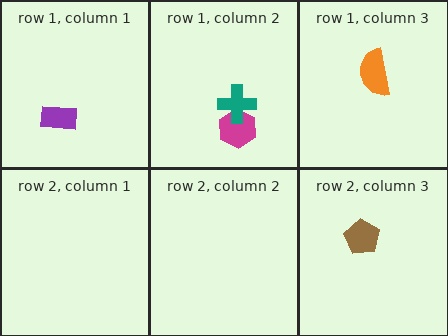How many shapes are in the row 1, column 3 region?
1.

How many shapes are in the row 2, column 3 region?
1.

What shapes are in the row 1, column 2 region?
The magenta hexagon, the teal cross.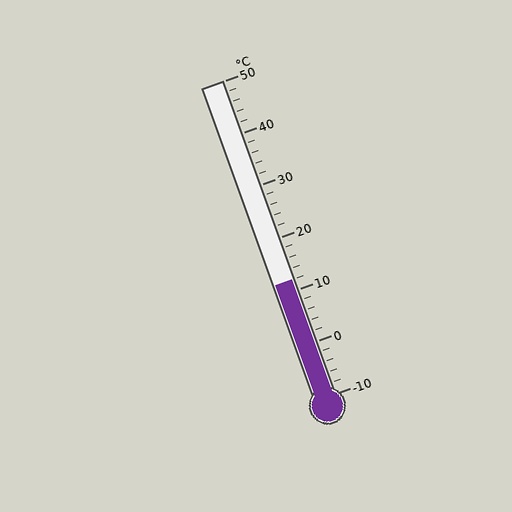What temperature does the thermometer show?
The thermometer shows approximately 12°C.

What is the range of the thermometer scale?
The thermometer scale ranges from -10°C to 50°C.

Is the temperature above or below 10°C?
The temperature is above 10°C.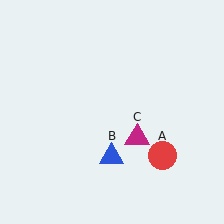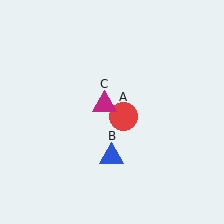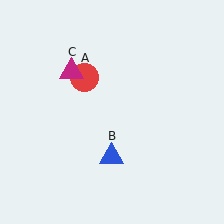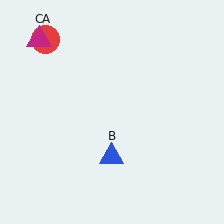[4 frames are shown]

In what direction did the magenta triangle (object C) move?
The magenta triangle (object C) moved up and to the left.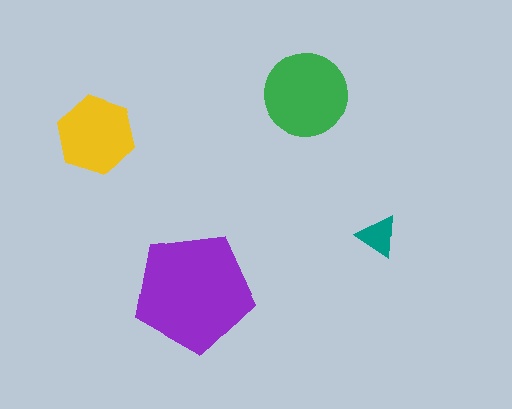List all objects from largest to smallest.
The purple pentagon, the green circle, the yellow hexagon, the teal triangle.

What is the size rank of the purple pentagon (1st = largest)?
1st.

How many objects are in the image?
There are 4 objects in the image.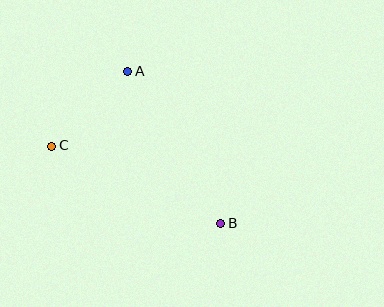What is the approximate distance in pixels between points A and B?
The distance between A and B is approximately 178 pixels.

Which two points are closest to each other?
Points A and C are closest to each other.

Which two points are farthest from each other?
Points B and C are farthest from each other.